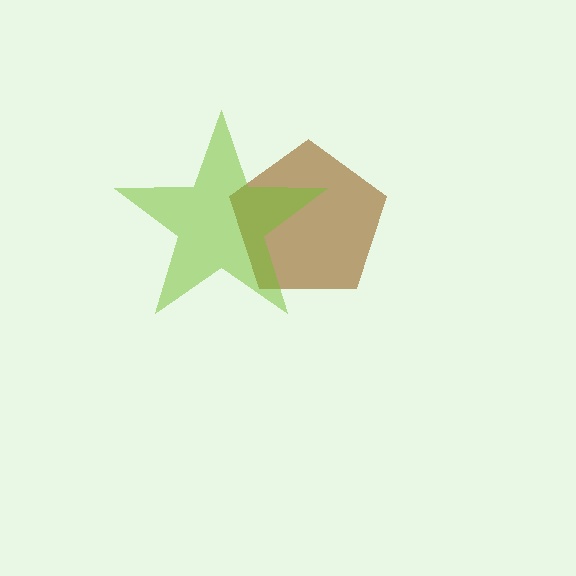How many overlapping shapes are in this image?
There are 2 overlapping shapes in the image.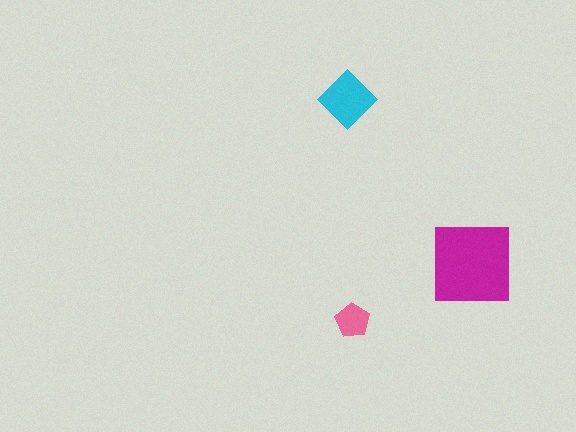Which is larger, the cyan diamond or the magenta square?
The magenta square.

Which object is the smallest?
The pink pentagon.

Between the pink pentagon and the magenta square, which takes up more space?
The magenta square.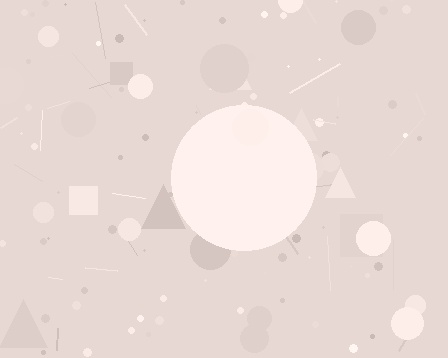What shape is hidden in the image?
A circle is hidden in the image.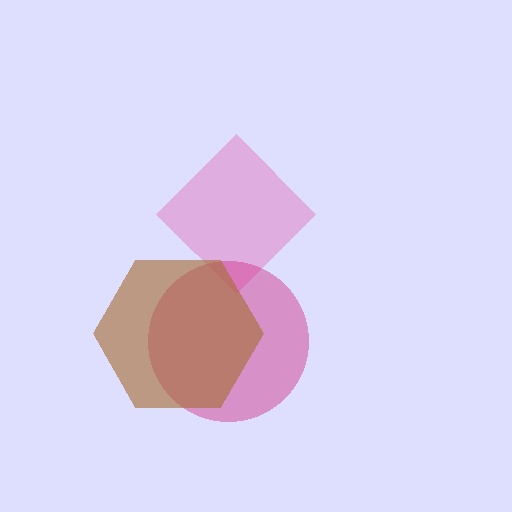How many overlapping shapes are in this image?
There are 3 overlapping shapes in the image.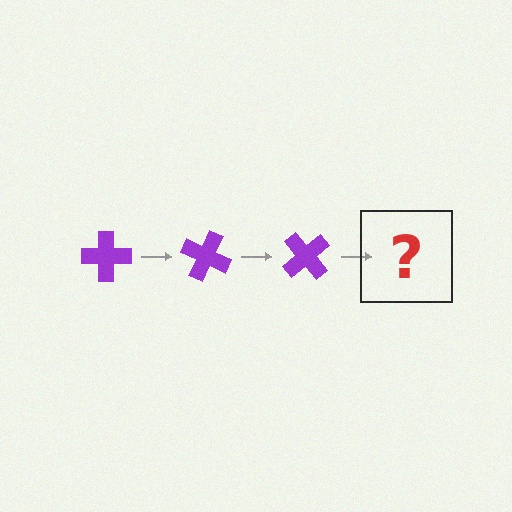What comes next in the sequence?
The next element should be a purple cross rotated 75 degrees.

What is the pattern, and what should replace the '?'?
The pattern is that the cross rotates 25 degrees each step. The '?' should be a purple cross rotated 75 degrees.